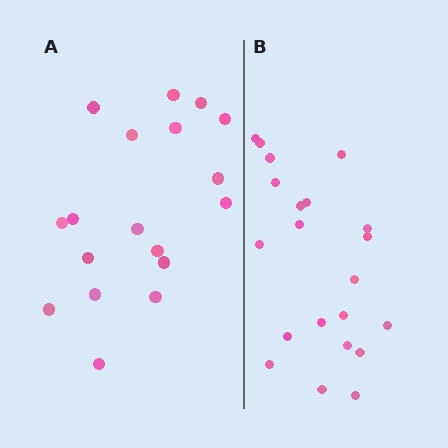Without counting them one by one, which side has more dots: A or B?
Region B (the right region) has more dots.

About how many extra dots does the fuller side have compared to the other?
Region B has just a few more — roughly 2 or 3 more dots than region A.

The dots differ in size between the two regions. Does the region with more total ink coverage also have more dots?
No. Region A has more total ink coverage because its dots are larger, but region B actually contains more individual dots. Total area can be misleading — the number of items is what matters here.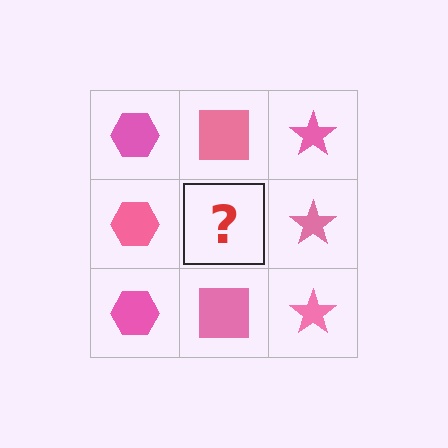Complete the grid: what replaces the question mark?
The question mark should be replaced with a pink square.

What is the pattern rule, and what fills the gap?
The rule is that each column has a consistent shape. The gap should be filled with a pink square.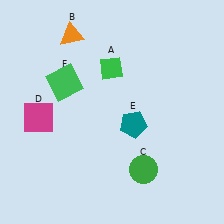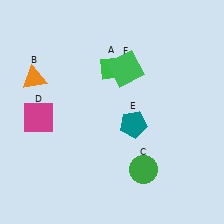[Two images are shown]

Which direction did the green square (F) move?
The green square (F) moved right.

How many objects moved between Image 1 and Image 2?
2 objects moved between the two images.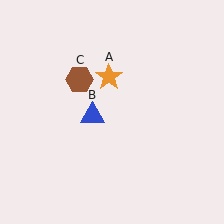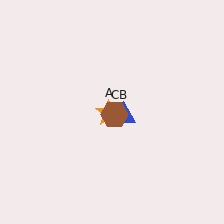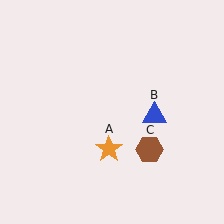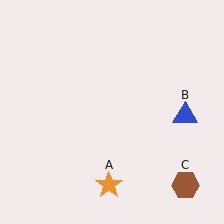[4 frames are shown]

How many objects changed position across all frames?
3 objects changed position: orange star (object A), blue triangle (object B), brown hexagon (object C).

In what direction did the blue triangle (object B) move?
The blue triangle (object B) moved right.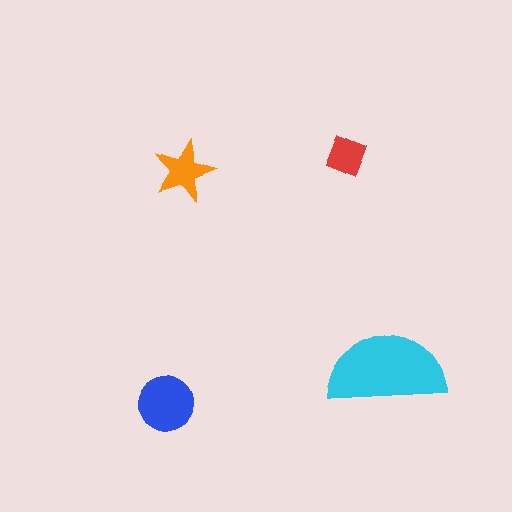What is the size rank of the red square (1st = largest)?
4th.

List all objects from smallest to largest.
The red square, the orange star, the blue circle, the cyan semicircle.